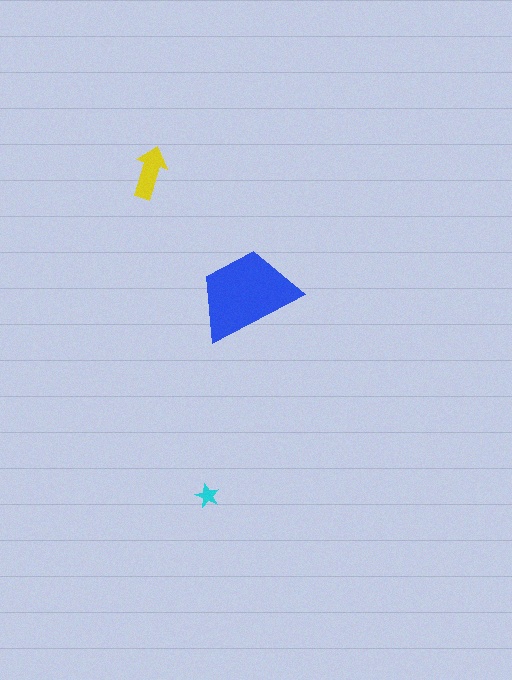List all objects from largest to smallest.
The blue trapezoid, the yellow arrow, the cyan star.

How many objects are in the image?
There are 3 objects in the image.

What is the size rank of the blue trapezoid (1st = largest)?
1st.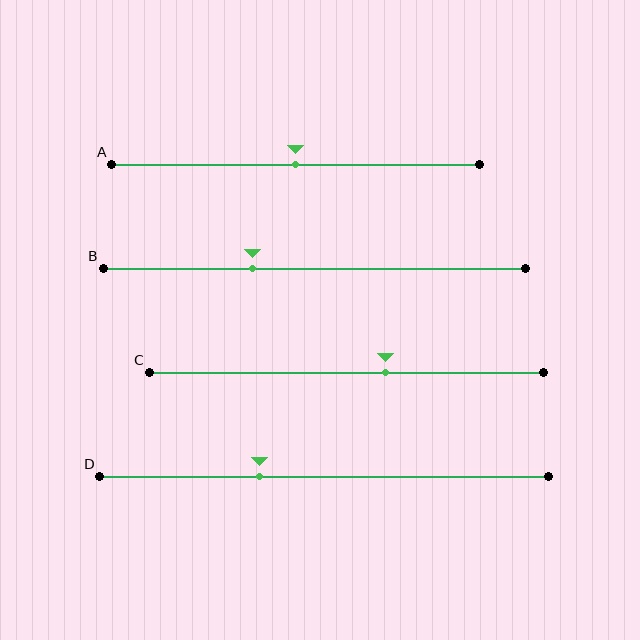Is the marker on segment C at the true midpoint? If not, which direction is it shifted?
No, the marker on segment C is shifted to the right by about 10% of the segment length.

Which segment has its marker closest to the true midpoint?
Segment A has its marker closest to the true midpoint.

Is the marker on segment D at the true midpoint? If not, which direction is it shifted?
No, the marker on segment D is shifted to the left by about 14% of the segment length.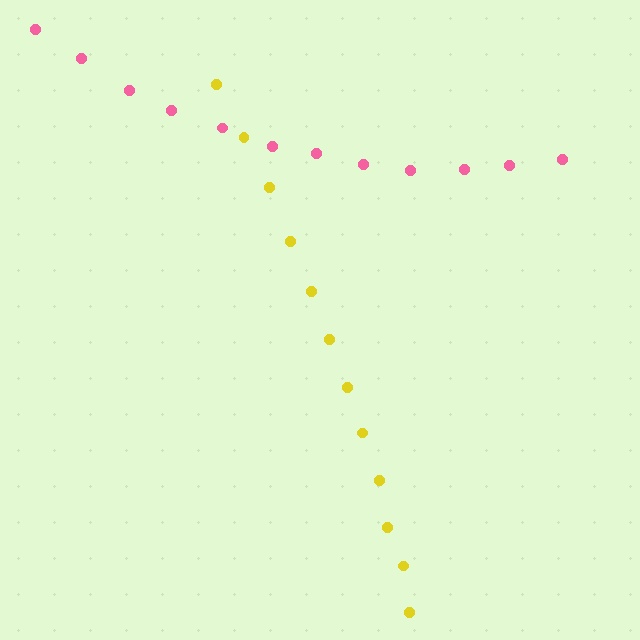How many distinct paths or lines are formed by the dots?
There are 2 distinct paths.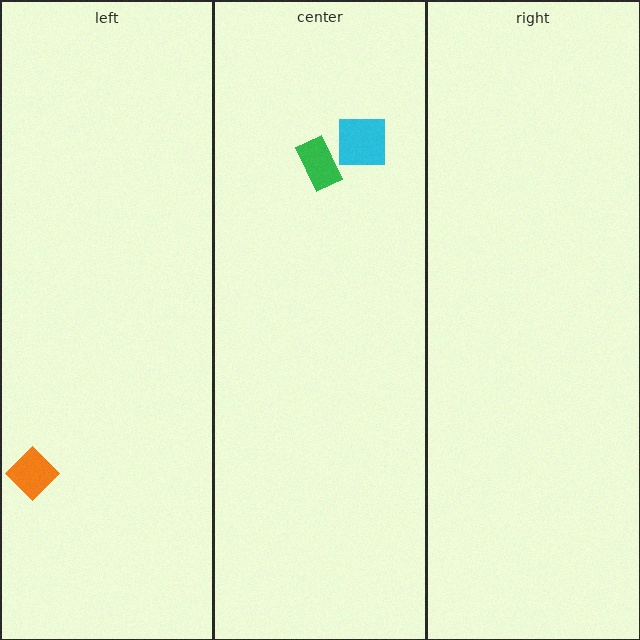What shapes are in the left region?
The orange diamond.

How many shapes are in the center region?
2.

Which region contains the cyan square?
The center region.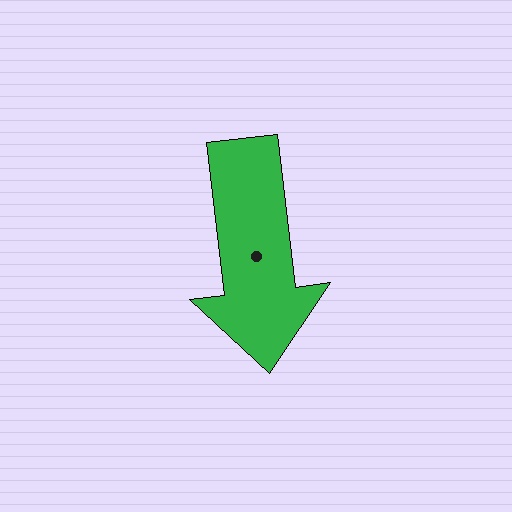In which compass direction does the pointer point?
South.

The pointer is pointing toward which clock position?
Roughly 6 o'clock.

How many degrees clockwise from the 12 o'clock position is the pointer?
Approximately 173 degrees.